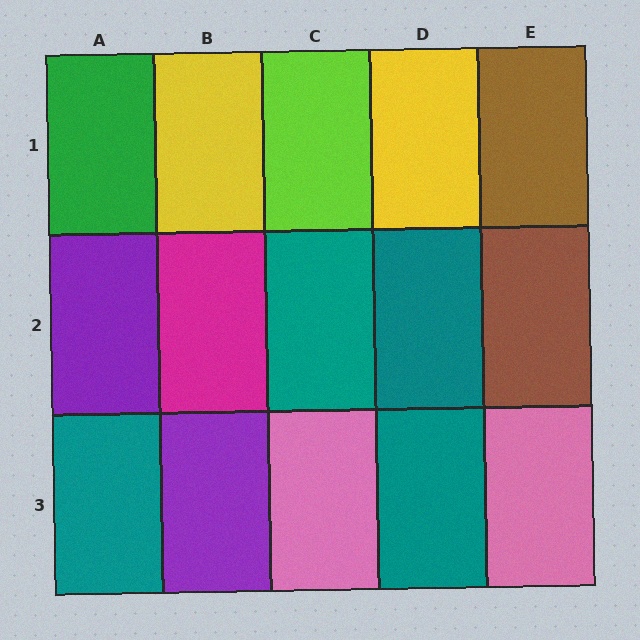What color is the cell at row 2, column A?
Purple.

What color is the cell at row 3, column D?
Teal.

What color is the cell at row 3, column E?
Pink.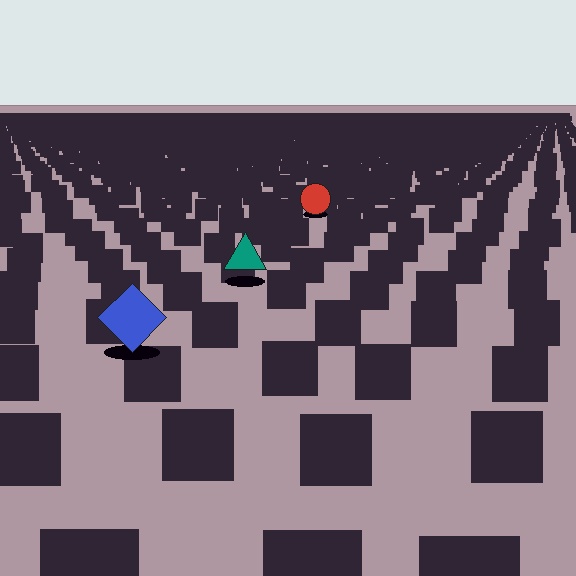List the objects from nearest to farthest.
From nearest to farthest: the blue diamond, the teal triangle, the red circle.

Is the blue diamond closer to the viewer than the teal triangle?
Yes. The blue diamond is closer — you can tell from the texture gradient: the ground texture is coarser near it.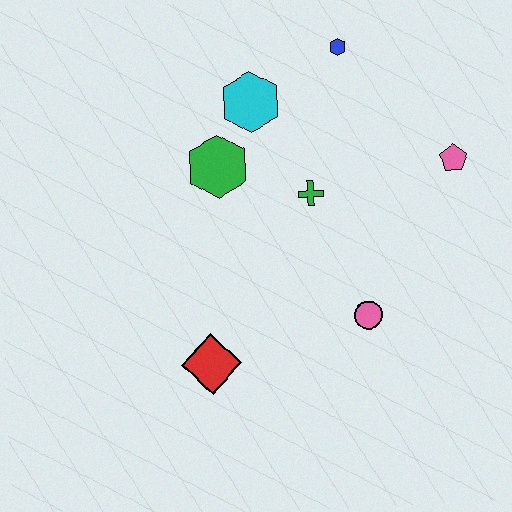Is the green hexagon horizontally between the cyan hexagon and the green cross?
No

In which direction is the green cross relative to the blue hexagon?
The green cross is below the blue hexagon.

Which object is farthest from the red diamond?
The blue hexagon is farthest from the red diamond.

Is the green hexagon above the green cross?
Yes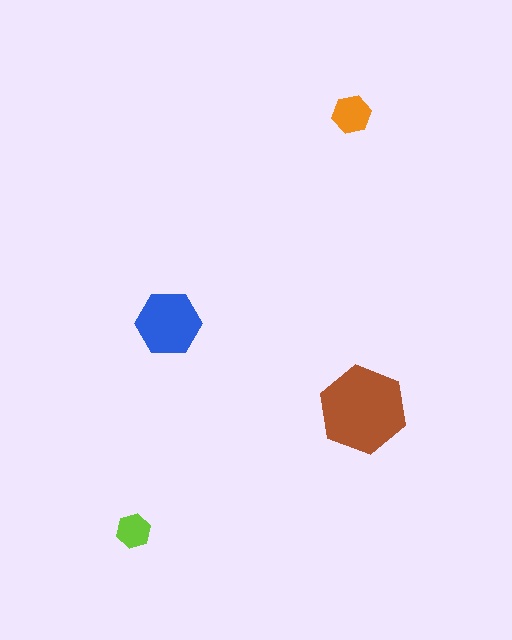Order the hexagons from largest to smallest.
the brown one, the blue one, the orange one, the lime one.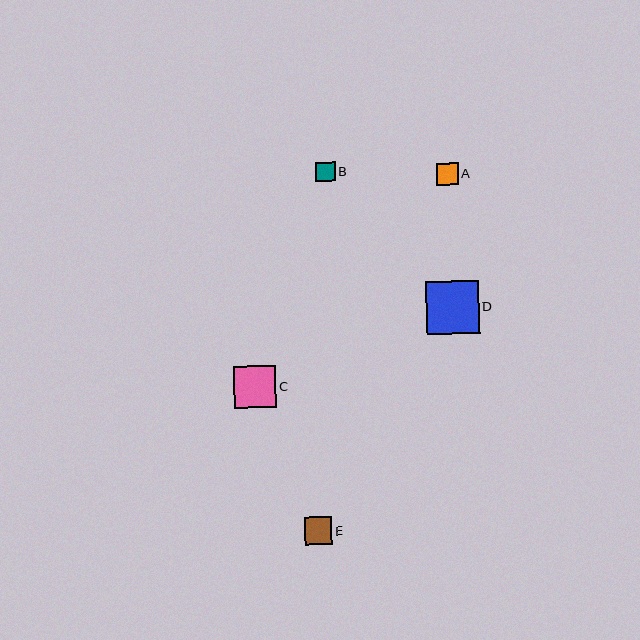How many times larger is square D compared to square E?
Square D is approximately 1.9 times the size of square E.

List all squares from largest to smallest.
From largest to smallest: D, C, E, A, B.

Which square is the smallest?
Square B is the smallest with a size of approximately 20 pixels.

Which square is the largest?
Square D is the largest with a size of approximately 53 pixels.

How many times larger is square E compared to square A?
Square E is approximately 1.3 times the size of square A.